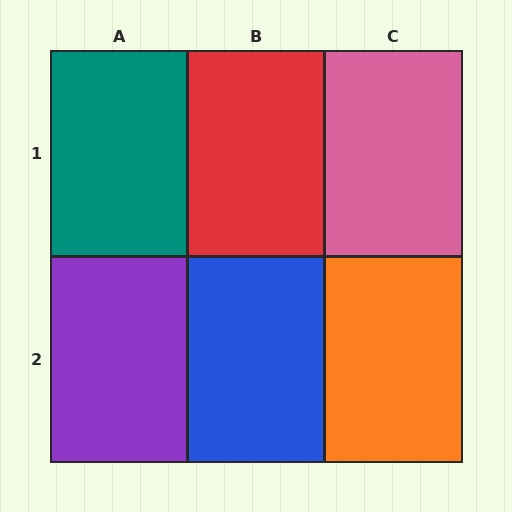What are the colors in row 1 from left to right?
Teal, red, pink.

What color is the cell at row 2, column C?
Orange.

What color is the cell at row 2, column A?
Purple.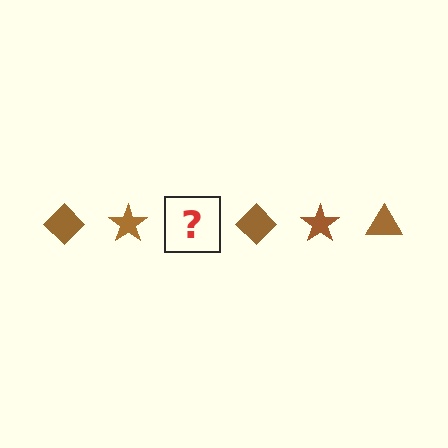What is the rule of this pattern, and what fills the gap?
The rule is that the pattern cycles through diamond, star, triangle shapes in brown. The gap should be filled with a brown triangle.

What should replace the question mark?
The question mark should be replaced with a brown triangle.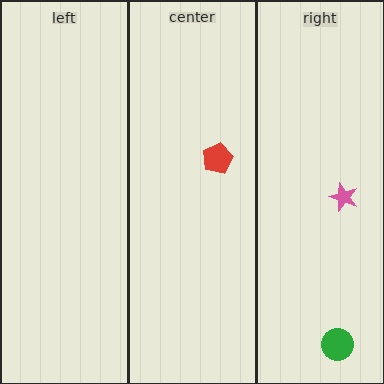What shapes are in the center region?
The red pentagon.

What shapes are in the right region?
The green circle, the pink star.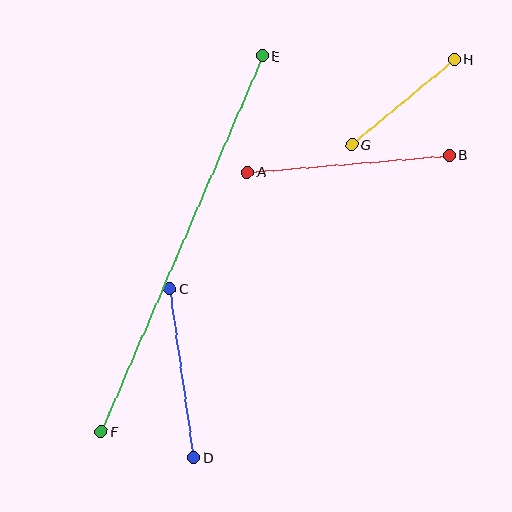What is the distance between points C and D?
The distance is approximately 170 pixels.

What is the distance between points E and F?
The distance is approximately 409 pixels.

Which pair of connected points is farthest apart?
Points E and F are farthest apart.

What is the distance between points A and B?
The distance is approximately 203 pixels.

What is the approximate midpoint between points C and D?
The midpoint is at approximately (182, 373) pixels.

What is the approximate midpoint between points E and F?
The midpoint is at approximately (182, 244) pixels.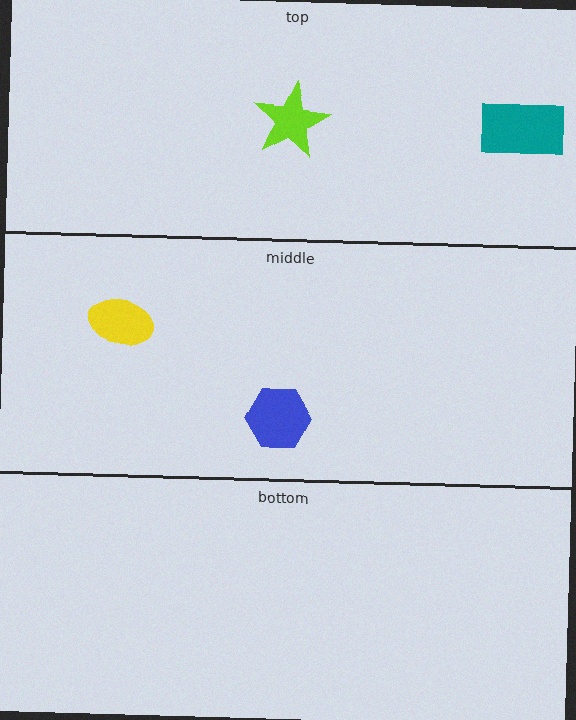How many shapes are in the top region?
2.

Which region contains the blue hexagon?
The middle region.